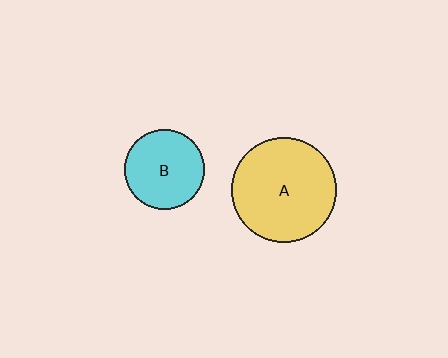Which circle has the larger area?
Circle A (yellow).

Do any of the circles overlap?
No, none of the circles overlap.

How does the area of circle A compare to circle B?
Approximately 1.7 times.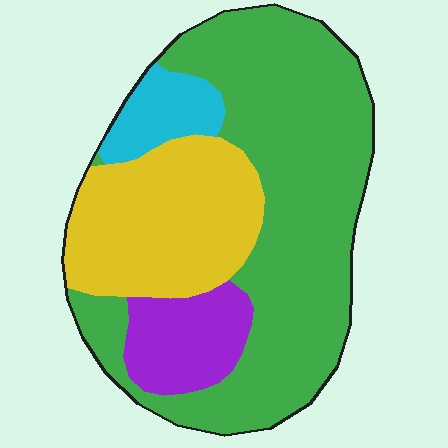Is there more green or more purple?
Green.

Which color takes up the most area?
Green, at roughly 55%.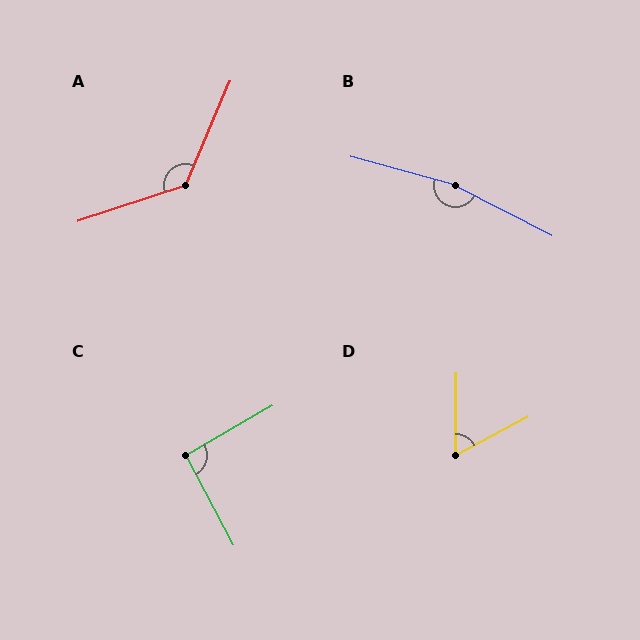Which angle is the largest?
B, at approximately 168 degrees.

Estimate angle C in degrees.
Approximately 92 degrees.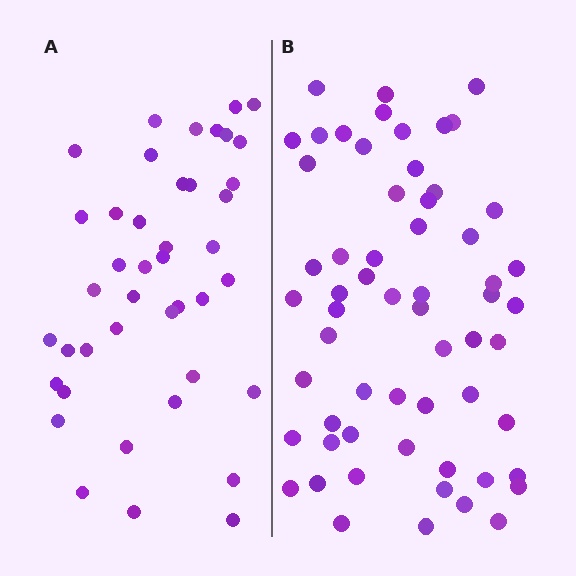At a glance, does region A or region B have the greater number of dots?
Region B (the right region) has more dots.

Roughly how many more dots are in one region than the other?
Region B has approximately 20 more dots than region A.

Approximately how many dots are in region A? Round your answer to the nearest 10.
About 40 dots. (The exact count is 42, which rounds to 40.)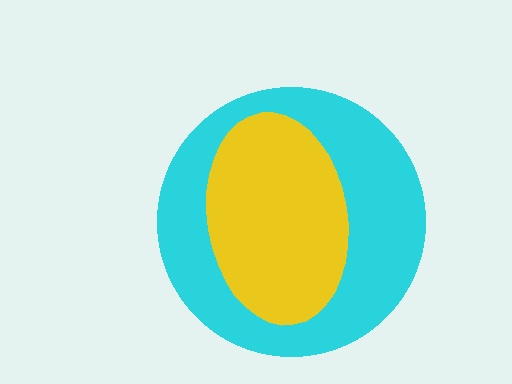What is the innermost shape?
The yellow ellipse.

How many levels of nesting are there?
2.